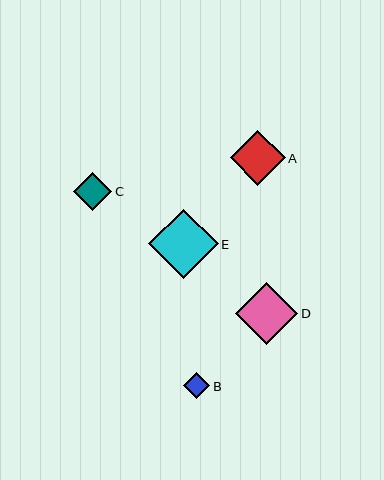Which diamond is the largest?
Diamond E is the largest with a size of approximately 69 pixels.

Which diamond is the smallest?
Diamond B is the smallest with a size of approximately 26 pixels.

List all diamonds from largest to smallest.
From largest to smallest: E, D, A, C, B.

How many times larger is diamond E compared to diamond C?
Diamond E is approximately 1.8 times the size of diamond C.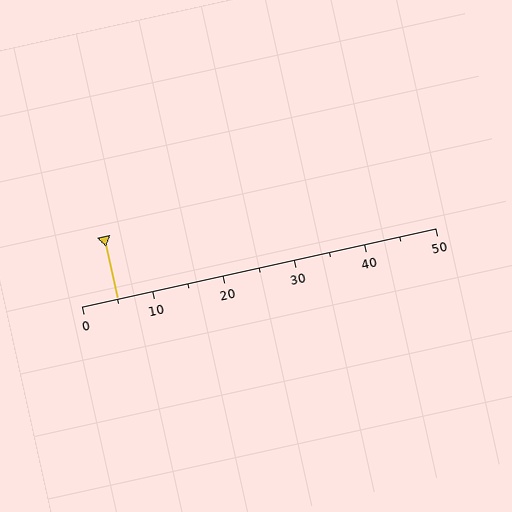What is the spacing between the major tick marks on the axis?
The major ticks are spaced 10 apart.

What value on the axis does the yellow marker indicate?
The marker indicates approximately 5.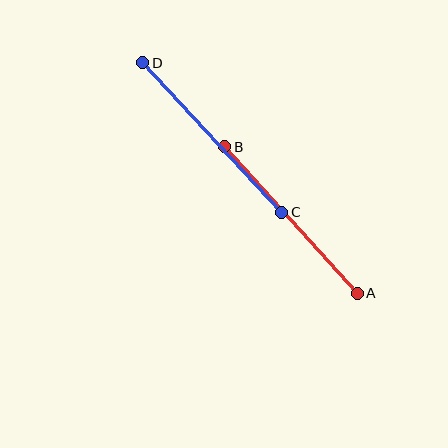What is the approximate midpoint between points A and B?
The midpoint is at approximately (291, 220) pixels.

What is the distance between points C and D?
The distance is approximately 204 pixels.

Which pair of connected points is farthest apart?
Points C and D are farthest apart.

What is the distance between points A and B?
The distance is approximately 197 pixels.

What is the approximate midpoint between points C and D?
The midpoint is at approximately (212, 138) pixels.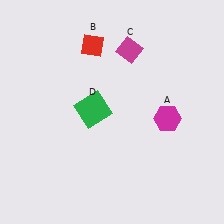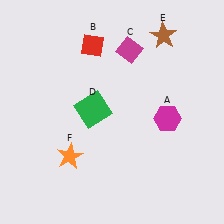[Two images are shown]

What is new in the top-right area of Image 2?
A brown star (E) was added in the top-right area of Image 2.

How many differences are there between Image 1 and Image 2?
There are 2 differences between the two images.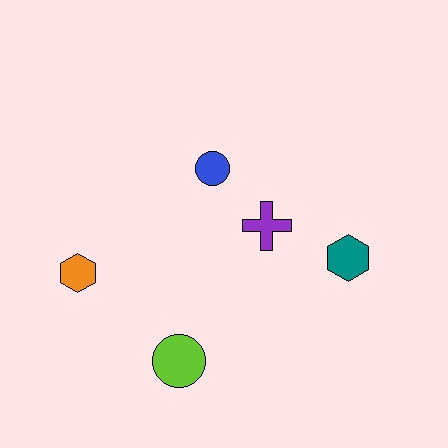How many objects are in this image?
There are 5 objects.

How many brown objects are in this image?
There are no brown objects.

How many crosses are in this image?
There is 1 cross.